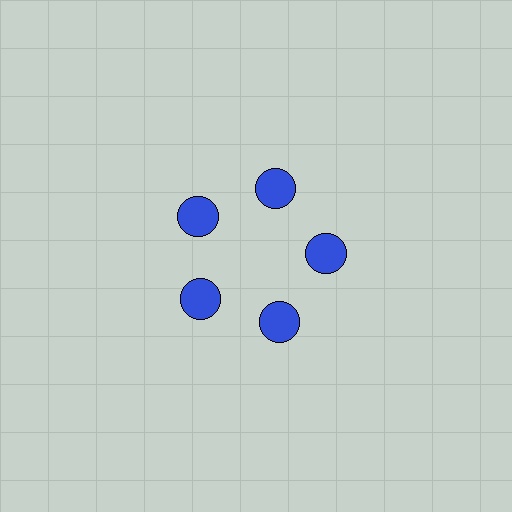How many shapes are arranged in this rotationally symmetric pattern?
There are 5 shapes, arranged in 5 groups of 1.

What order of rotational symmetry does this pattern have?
This pattern has 5-fold rotational symmetry.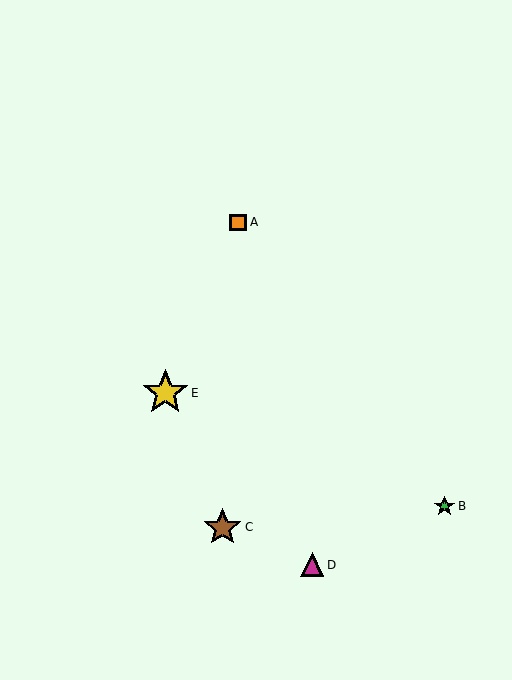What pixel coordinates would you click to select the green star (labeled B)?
Click at (444, 506) to select the green star B.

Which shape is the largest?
The yellow star (labeled E) is the largest.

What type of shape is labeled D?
Shape D is a magenta triangle.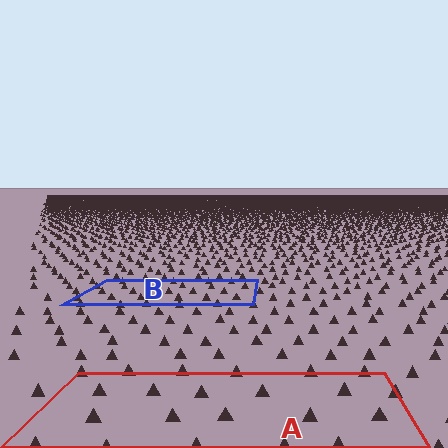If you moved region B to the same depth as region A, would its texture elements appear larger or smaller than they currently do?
They would appear larger. At a closer depth, the same texture elements are projected at a bigger on-screen size.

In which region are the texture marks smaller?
The texture marks are smaller in region B, because it is farther away.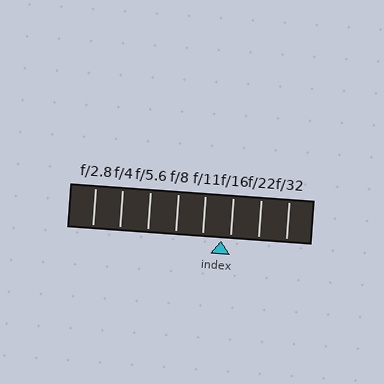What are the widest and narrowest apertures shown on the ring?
The widest aperture shown is f/2.8 and the narrowest is f/32.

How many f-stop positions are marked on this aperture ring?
There are 8 f-stop positions marked.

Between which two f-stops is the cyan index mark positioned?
The index mark is between f/11 and f/16.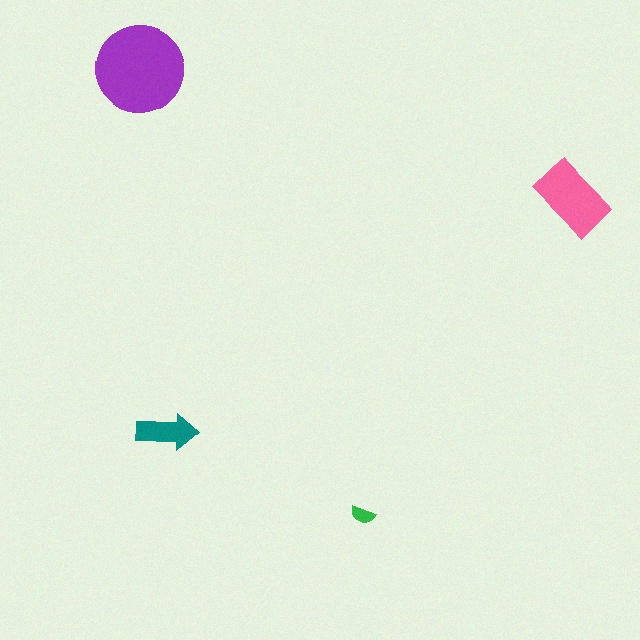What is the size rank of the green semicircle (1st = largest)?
4th.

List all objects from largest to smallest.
The purple circle, the pink rectangle, the teal arrow, the green semicircle.